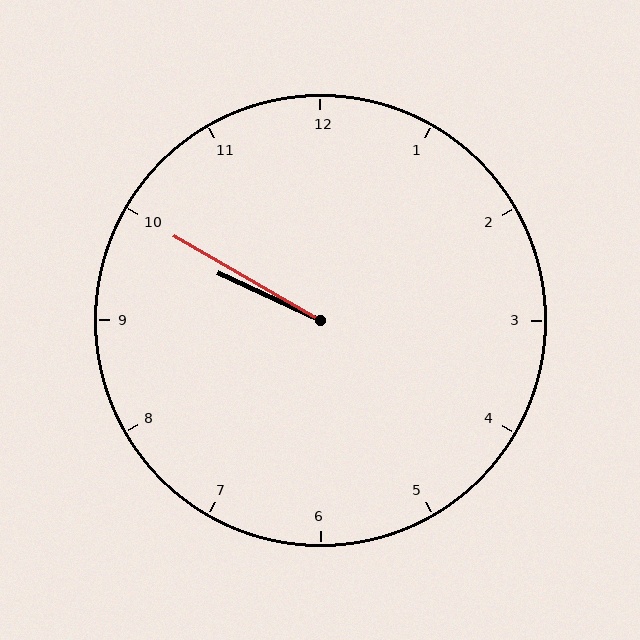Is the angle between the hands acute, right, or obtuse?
It is acute.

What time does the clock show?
9:50.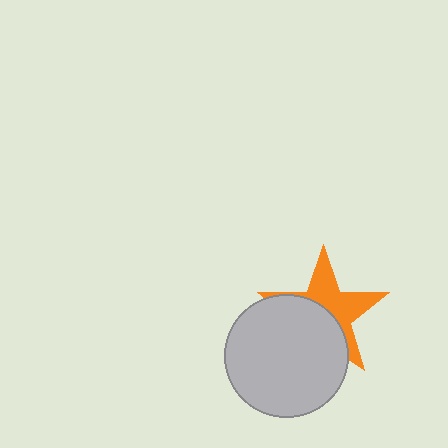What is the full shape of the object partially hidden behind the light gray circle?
The partially hidden object is an orange star.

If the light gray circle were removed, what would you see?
You would see the complete orange star.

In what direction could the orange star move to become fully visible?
The orange star could move toward the upper-right. That would shift it out from behind the light gray circle entirely.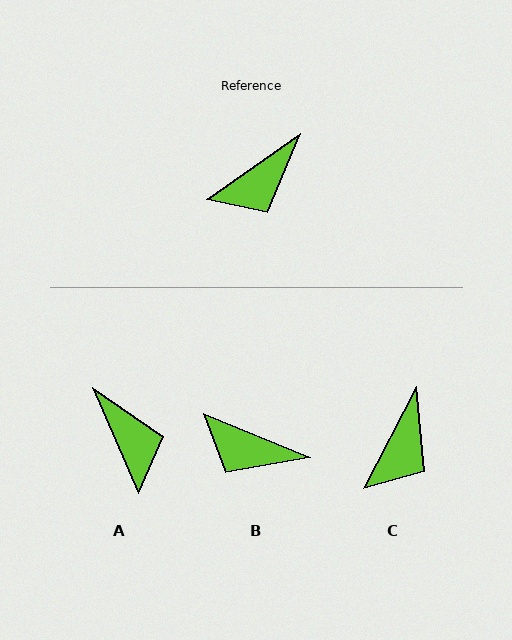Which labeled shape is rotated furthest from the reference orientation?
A, about 78 degrees away.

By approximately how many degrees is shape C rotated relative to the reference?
Approximately 28 degrees counter-clockwise.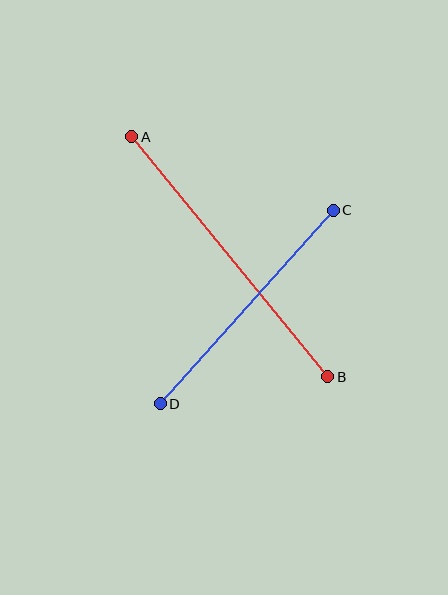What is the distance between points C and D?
The distance is approximately 260 pixels.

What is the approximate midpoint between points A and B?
The midpoint is at approximately (230, 257) pixels.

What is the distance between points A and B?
The distance is approximately 310 pixels.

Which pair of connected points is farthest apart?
Points A and B are farthest apart.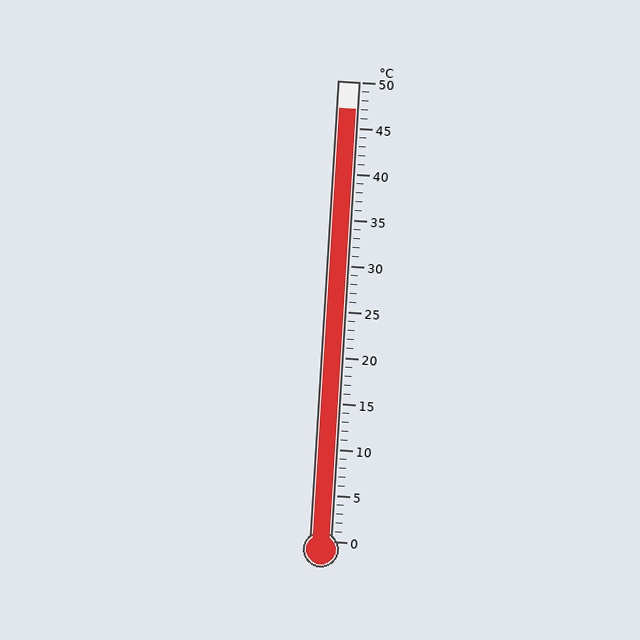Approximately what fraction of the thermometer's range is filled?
The thermometer is filled to approximately 95% of its range.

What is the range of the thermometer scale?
The thermometer scale ranges from 0°C to 50°C.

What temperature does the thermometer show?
The thermometer shows approximately 47°C.